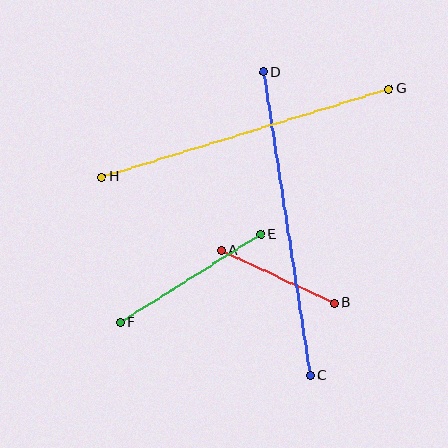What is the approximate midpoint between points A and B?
The midpoint is at approximately (278, 277) pixels.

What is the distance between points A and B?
The distance is approximately 125 pixels.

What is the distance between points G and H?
The distance is approximately 300 pixels.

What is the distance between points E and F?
The distance is approximately 166 pixels.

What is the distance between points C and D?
The distance is approximately 307 pixels.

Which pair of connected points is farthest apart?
Points C and D are farthest apart.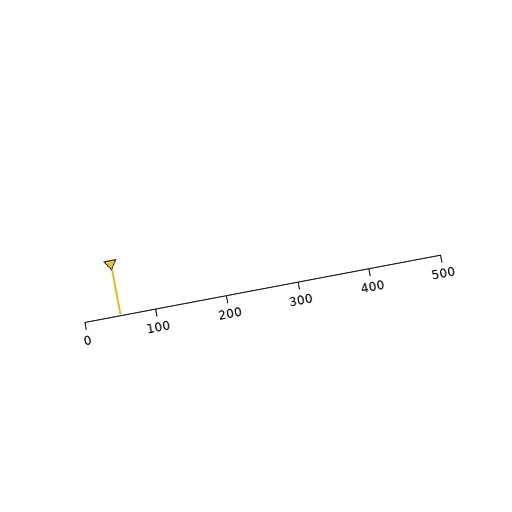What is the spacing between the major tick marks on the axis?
The major ticks are spaced 100 apart.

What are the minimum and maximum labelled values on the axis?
The axis runs from 0 to 500.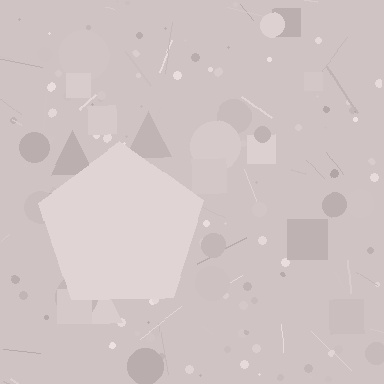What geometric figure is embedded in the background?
A pentagon is embedded in the background.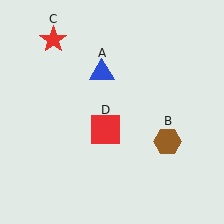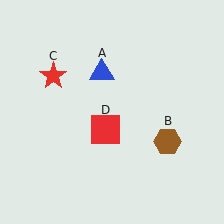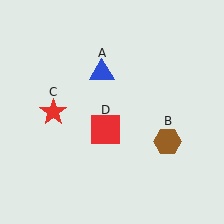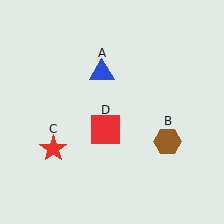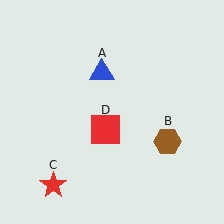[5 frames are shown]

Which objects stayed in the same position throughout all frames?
Blue triangle (object A) and brown hexagon (object B) and red square (object D) remained stationary.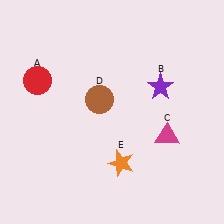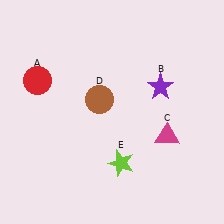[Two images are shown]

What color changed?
The star (E) changed from orange in Image 1 to lime in Image 2.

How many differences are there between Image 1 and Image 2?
There is 1 difference between the two images.